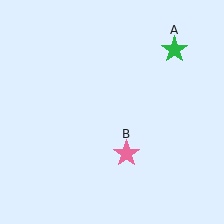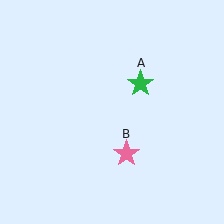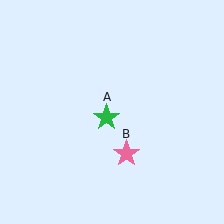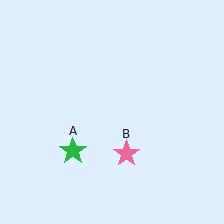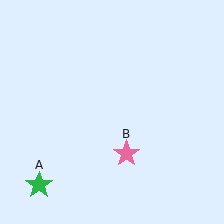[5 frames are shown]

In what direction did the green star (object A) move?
The green star (object A) moved down and to the left.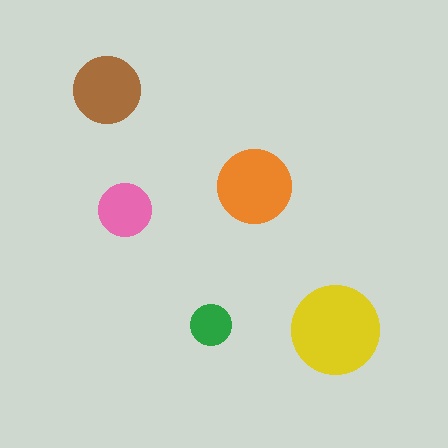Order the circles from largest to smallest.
the yellow one, the orange one, the brown one, the pink one, the green one.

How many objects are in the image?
There are 5 objects in the image.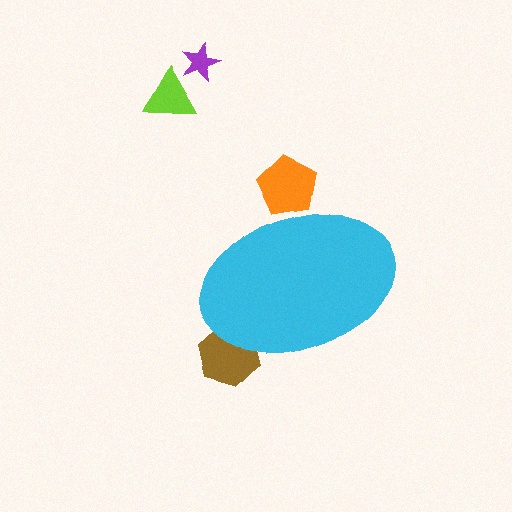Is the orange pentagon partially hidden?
Yes, the orange pentagon is partially hidden behind the cyan ellipse.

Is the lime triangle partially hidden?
No, the lime triangle is fully visible.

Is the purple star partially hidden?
No, the purple star is fully visible.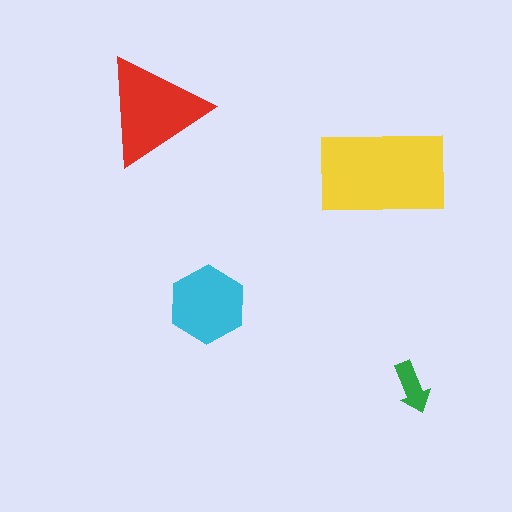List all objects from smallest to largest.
The green arrow, the cyan hexagon, the red triangle, the yellow rectangle.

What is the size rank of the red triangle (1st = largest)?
2nd.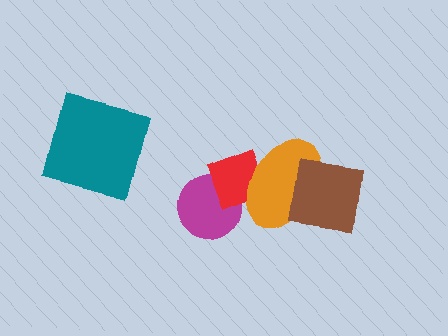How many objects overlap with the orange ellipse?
2 objects overlap with the orange ellipse.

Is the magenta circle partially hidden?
Yes, it is partially covered by another shape.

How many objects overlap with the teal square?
0 objects overlap with the teal square.